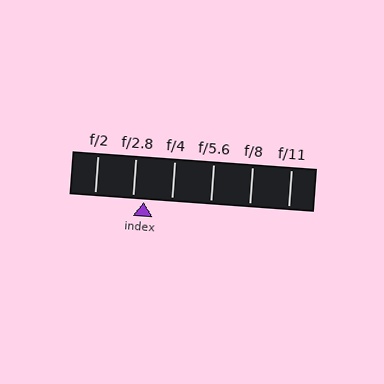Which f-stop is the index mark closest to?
The index mark is closest to f/2.8.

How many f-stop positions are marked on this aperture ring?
There are 6 f-stop positions marked.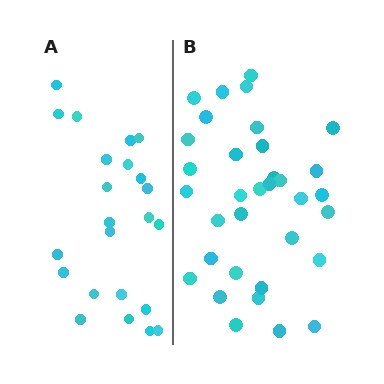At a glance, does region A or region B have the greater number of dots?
Region B (the right region) has more dots.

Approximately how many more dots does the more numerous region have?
Region B has roughly 12 or so more dots than region A.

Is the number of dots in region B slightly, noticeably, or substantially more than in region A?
Region B has substantially more. The ratio is roughly 1.5 to 1.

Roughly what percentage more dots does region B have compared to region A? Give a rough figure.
About 50% more.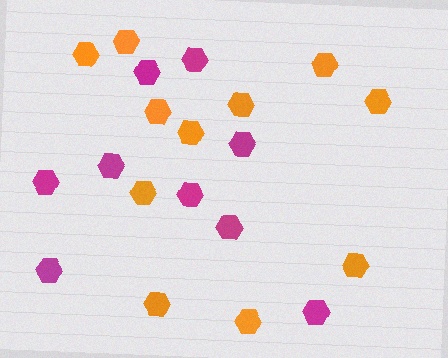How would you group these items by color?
There are 2 groups: one group of magenta hexagons (9) and one group of orange hexagons (11).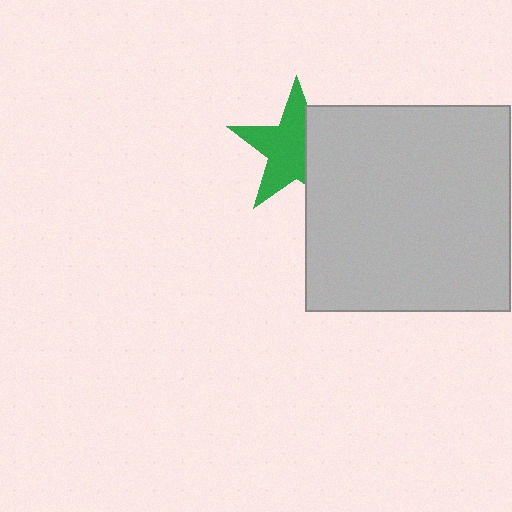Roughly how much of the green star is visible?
About half of it is visible (roughly 63%).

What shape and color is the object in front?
The object in front is a light gray square.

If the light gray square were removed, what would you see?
You would see the complete green star.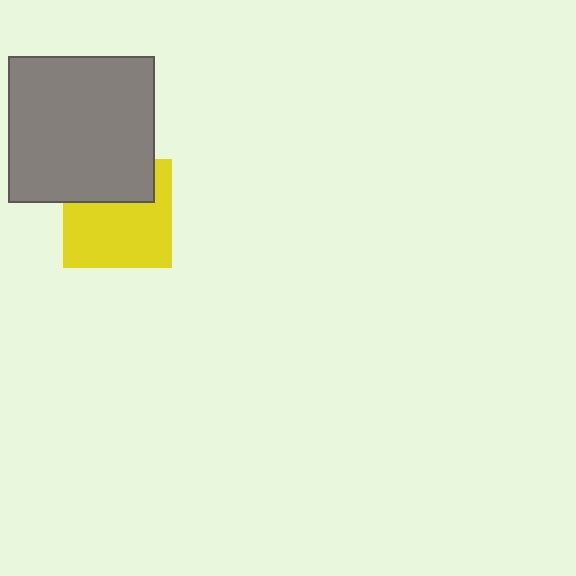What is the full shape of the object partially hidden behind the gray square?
The partially hidden object is a yellow square.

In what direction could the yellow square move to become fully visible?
The yellow square could move down. That would shift it out from behind the gray square entirely.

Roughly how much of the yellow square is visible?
Most of it is visible (roughly 65%).